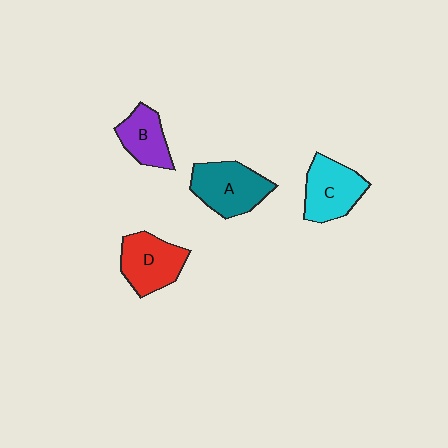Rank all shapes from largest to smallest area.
From largest to smallest: A (teal), D (red), C (cyan), B (purple).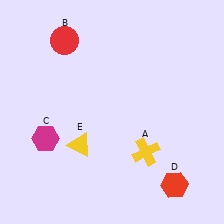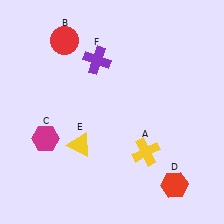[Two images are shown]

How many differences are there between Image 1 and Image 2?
There is 1 difference between the two images.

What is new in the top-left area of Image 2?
A purple cross (F) was added in the top-left area of Image 2.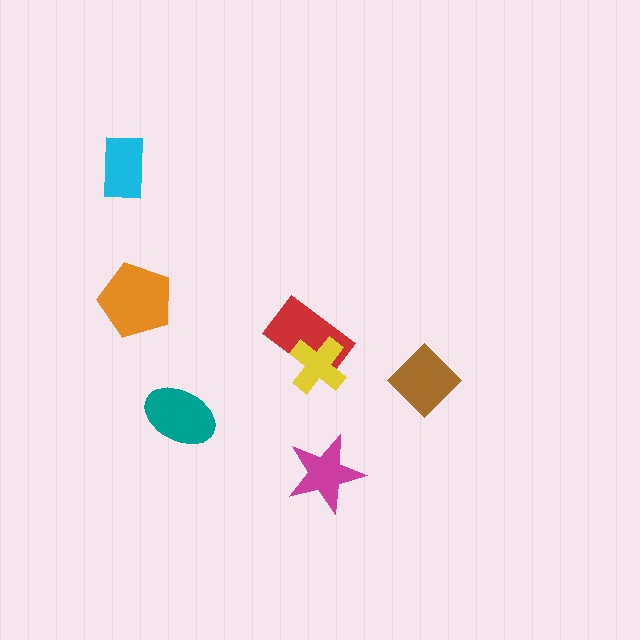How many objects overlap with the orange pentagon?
0 objects overlap with the orange pentagon.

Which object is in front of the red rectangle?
The yellow cross is in front of the red rectangle.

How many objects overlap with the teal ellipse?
0 objects overlap with the teal ellipse.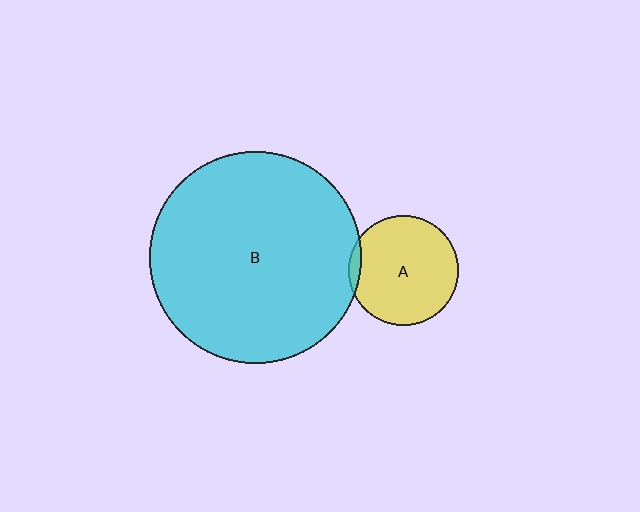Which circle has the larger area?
Circle B (cyan).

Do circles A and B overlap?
Yes.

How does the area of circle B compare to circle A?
Approximately 3.7 times.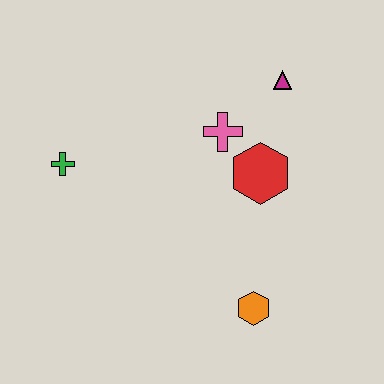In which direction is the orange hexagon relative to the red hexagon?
The orange hexagon is below the red hexagon.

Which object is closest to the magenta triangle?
The pink cross is closest to the magenta triangle.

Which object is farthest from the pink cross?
The orange hexagon is farthest from the pink cross.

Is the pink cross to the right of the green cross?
Yes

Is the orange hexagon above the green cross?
No